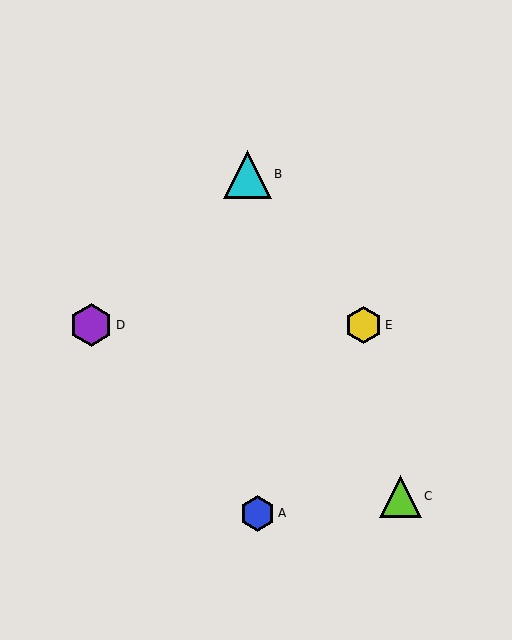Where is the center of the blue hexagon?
The center of the blue hexagon is at (257, 513).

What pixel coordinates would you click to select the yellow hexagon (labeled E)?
Click at (364, 325) to select the yellow hexagon E.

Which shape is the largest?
The cyan triangle (labeled B) is the largest.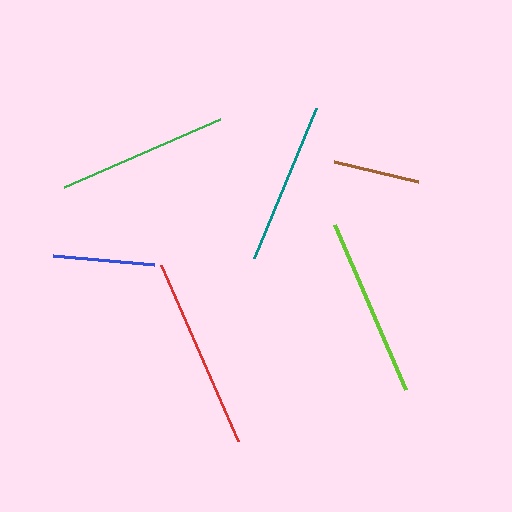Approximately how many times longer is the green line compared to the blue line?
The green line is approximately 1.7 times the length of the blue line.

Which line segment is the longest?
The red line is the longest at approximately 192 pixels.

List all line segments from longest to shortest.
From longest to shortest: red, lime, green, teal, blue, brown.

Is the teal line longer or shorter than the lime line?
The lime line is longer than the teal line.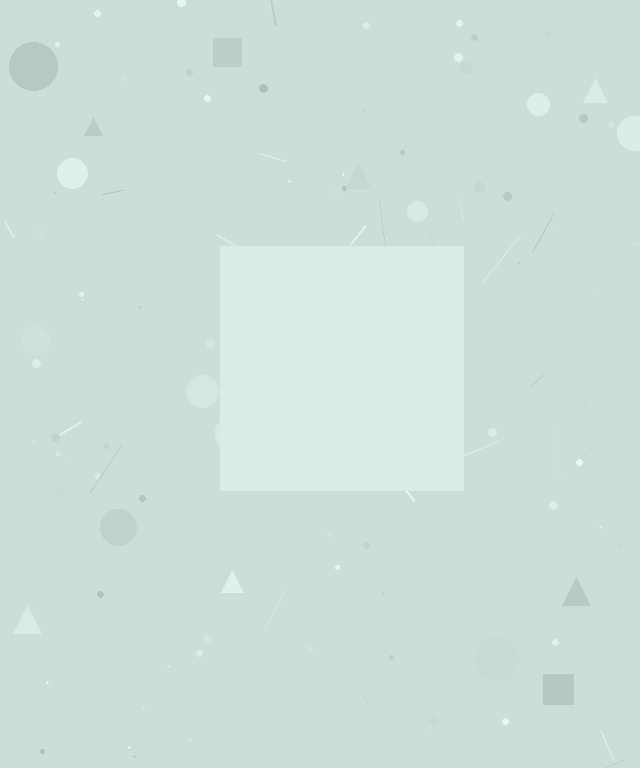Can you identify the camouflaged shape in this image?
The camouflaged shape is a square.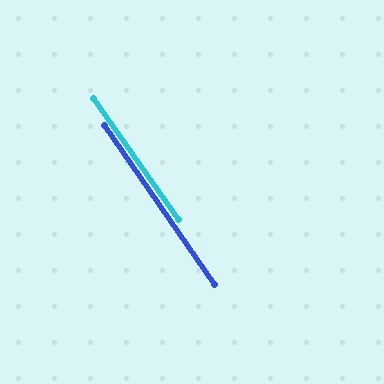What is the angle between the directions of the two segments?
Approximately 1 degree.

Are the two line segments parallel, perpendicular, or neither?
Parallel — their directions differ by only 0.5°.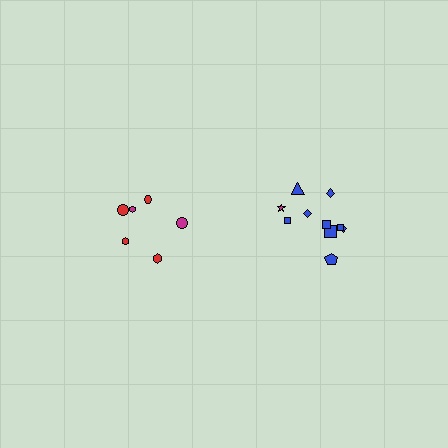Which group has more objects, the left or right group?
The right group.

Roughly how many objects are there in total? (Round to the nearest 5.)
Roughly 15 objects in total.